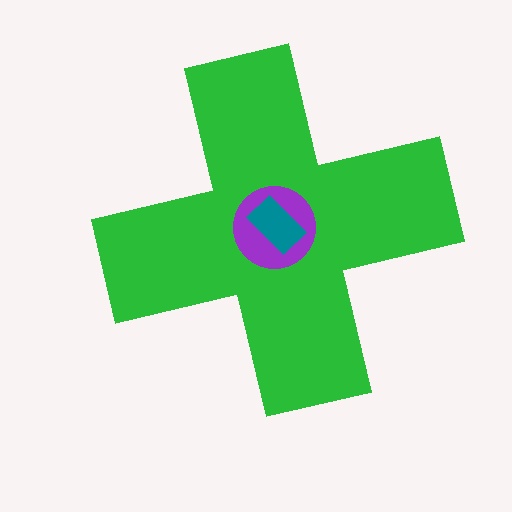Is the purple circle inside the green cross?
Yes.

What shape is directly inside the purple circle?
The teal rectangle.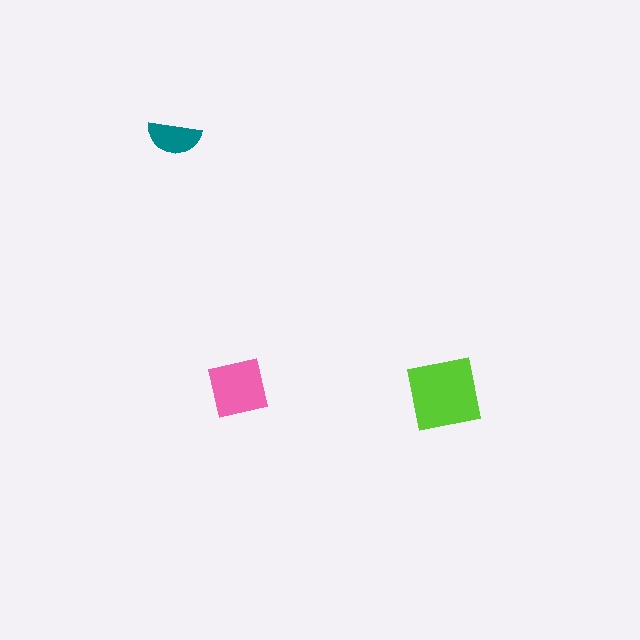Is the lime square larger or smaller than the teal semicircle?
Larger.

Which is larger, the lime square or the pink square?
The lime square.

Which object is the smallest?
The teal semicircle.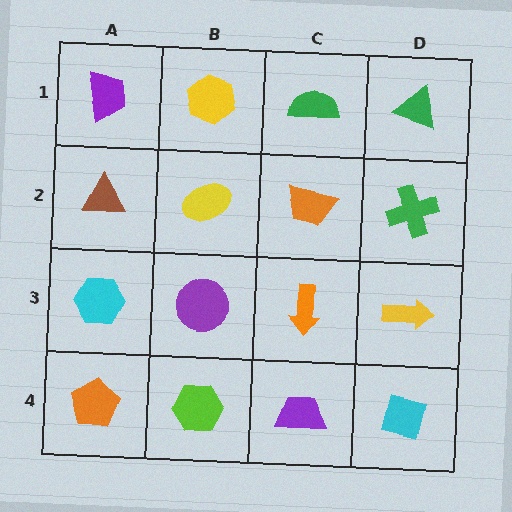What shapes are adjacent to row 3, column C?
An orange trapezoid (row 2, column C), a purple trapezoid (row 4, column C), a purple circle (row 3, column B), a yellow arrow (row 3, column D).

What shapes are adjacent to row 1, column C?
An orange trapezoid (row 2, column C), a yellow hexagon (row 1, column B), a green triangle (row 1, column D).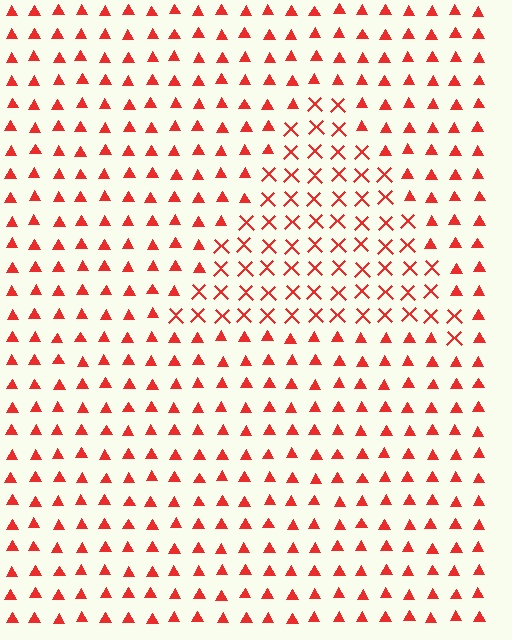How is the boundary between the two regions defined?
The boundary is defined by a change in element shape: X marks inside vs. triangles outside. All elements share the same color and spacing.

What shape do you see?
I see a triangle.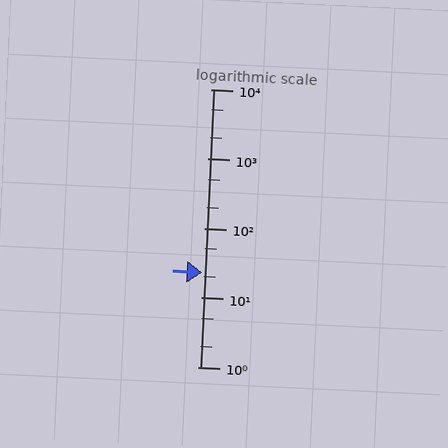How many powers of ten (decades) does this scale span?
The scale spans 4 decades, from 1 to 10000.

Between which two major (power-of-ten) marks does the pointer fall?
The pointer is between 10 and 100.